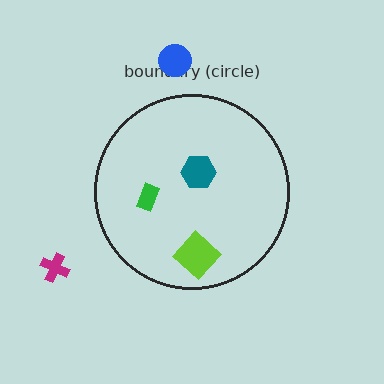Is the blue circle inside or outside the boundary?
Outside.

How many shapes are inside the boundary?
3 inside, 2 outside.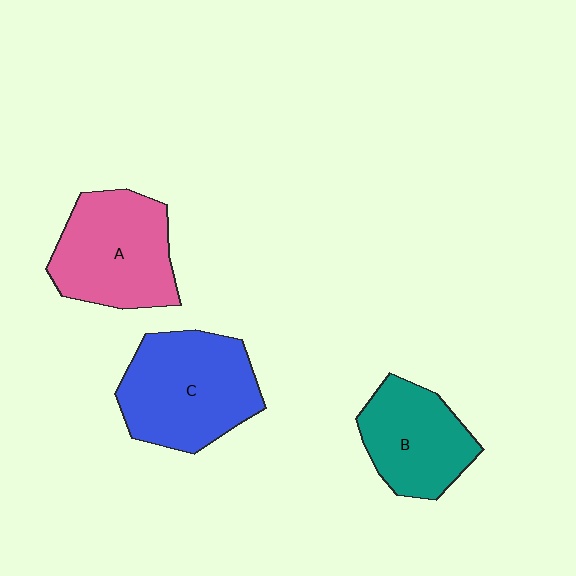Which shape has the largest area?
Shape C (blue).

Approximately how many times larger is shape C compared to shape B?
Approximately 1.3 times.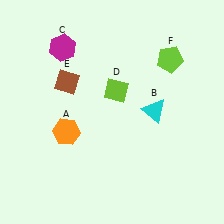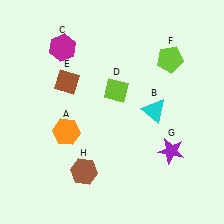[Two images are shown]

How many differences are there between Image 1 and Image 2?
There are 2 differences between the two images.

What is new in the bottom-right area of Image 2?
A purple star (G) was added in the bottom-right area of Image 2.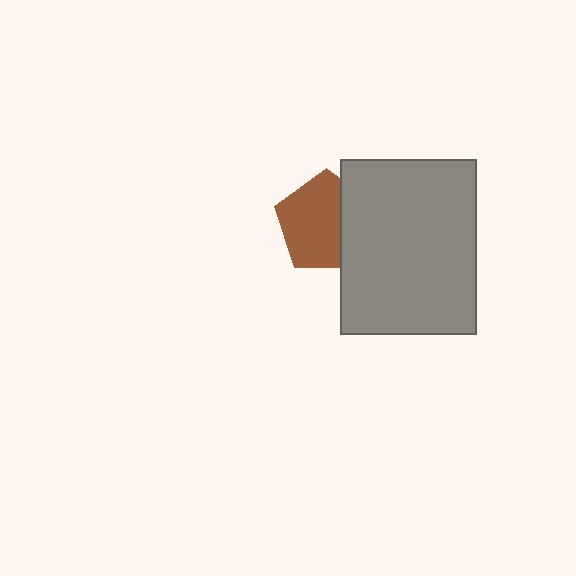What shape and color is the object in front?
The object in front is a gray rectangle.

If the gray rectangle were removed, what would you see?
You would see the complete brown pentagon.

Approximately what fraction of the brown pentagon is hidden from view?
Roughly 33% of the brown pentagon is hidden behind the gray rectangle.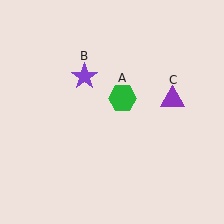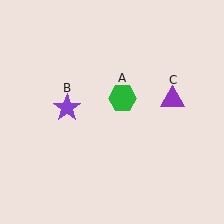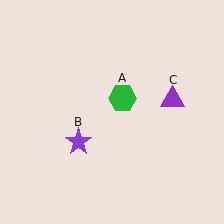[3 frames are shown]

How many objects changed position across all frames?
1 object changed position: purple star (object B).